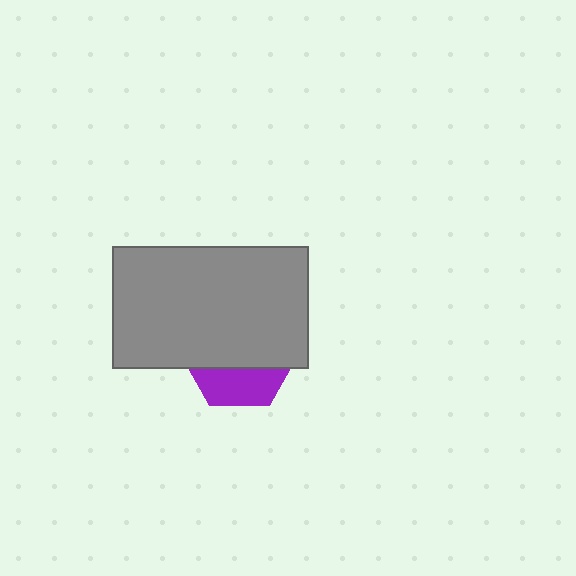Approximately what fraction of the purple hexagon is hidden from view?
Roughly 70% of the purple hexagon is hidden behind the gray rectangle.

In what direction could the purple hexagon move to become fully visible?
The purple hexagon could move down. That would shift it out from behind the gray rectangle entirely.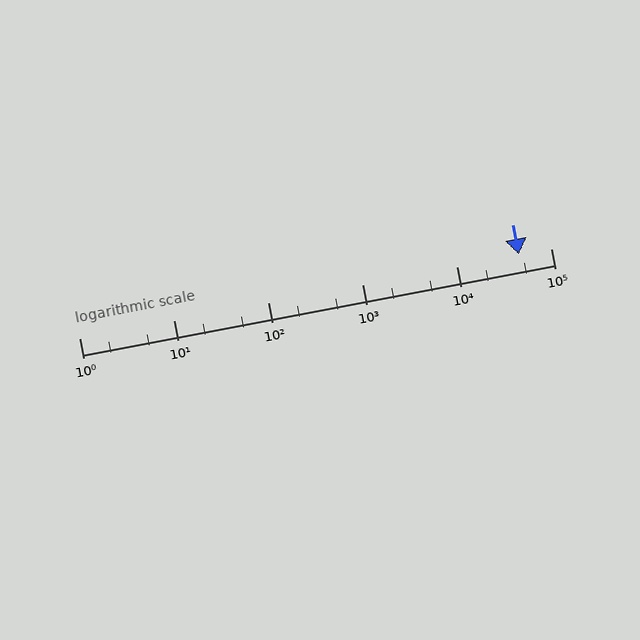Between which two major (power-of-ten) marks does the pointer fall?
The pointer is between 10000 and 100000.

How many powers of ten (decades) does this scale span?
The scale spans 5 decades, from 1 to 100000.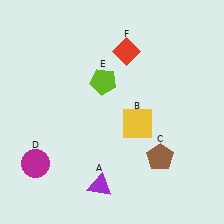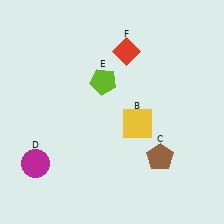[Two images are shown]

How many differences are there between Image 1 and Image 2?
There is 1 difference between the two images.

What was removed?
The purple triangle (A) was removed in Image 2.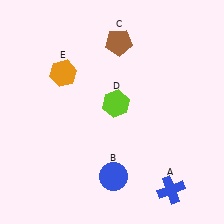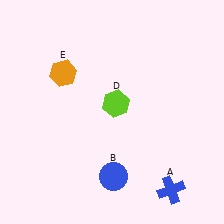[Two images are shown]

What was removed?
The brown pentagon (C) was removed in Image 2.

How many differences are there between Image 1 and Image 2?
There is 1 difference between the two images.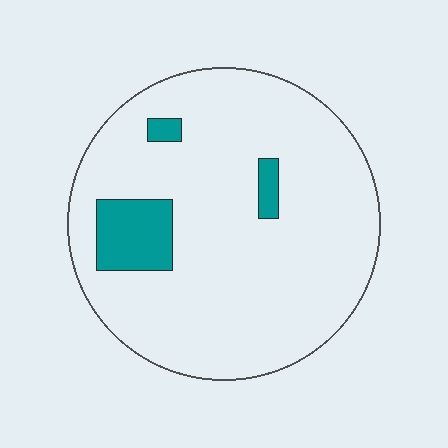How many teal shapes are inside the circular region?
3.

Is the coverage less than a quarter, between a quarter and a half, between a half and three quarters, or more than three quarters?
Less than a quarter.